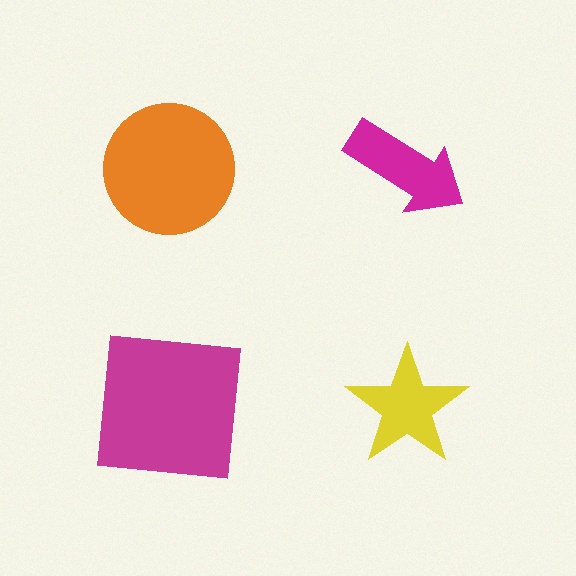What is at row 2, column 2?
A yellow star.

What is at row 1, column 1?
An orange circle.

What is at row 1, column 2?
A magenta arrow.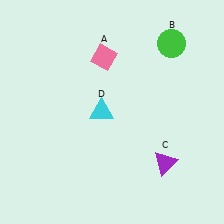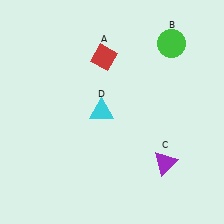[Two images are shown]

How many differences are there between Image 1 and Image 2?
There is 1 difference between the two images.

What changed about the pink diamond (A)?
In Image 1, A is pink. In Image 2, it changed to red.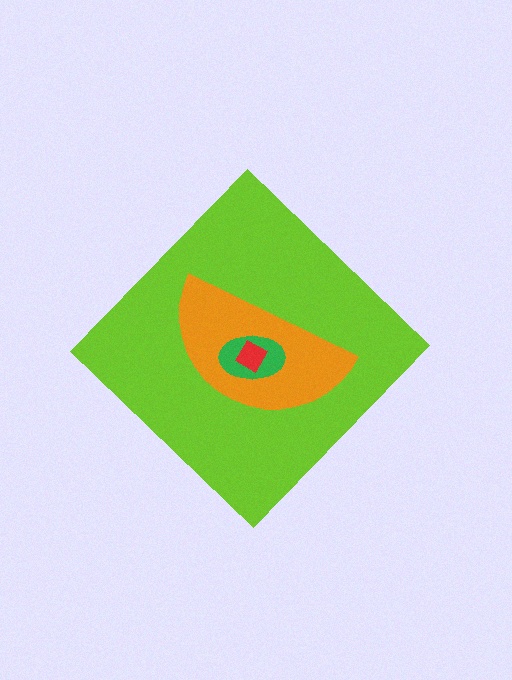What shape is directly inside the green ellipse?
The red diamond.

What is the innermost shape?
The red diamond.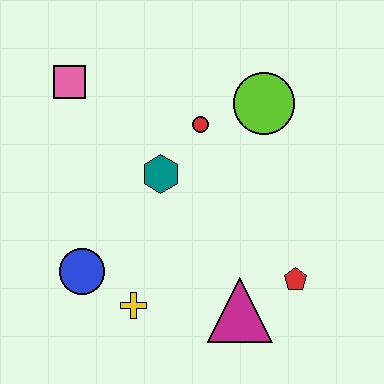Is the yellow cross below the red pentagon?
Yes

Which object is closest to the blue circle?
The yellow cross is closest to the blue circle.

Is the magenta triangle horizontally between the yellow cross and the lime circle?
Yes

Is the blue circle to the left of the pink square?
No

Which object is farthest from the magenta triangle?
The pink square is farthest from the magenta triangle.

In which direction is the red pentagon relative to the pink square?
The red pentagon is to the right of the pink square.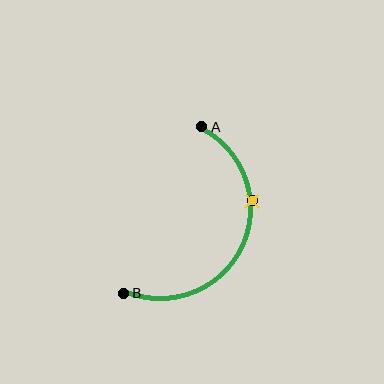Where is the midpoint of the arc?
The arc midpoint is the point on the curve farthest from the straight line joining A and B. It sits to the right of that line.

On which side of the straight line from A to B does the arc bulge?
The arc bulges to the right of the straight line connecting A and B.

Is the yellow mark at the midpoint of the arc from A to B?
No. The yellow mark lies on the arc but is closer to endpoint A. The arc midpoint would be at the point on the curve equidistant along the arc from both A and B.